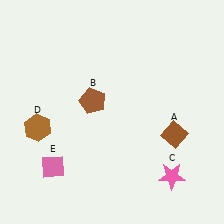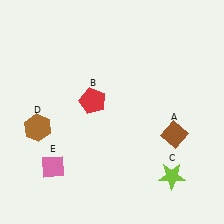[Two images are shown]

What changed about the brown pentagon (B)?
In Image 1, B is brown. In Image 2, it changed to red.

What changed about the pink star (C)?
In Image 1, C is pink. In Image 2, it changed to lime.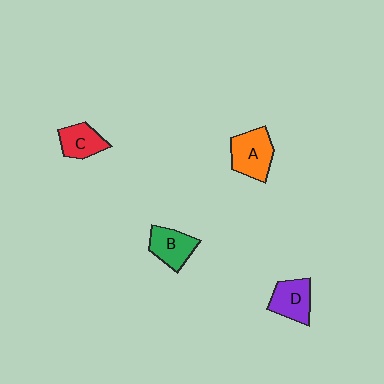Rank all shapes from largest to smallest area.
From largest to smallest: A (orange), B (green), D (purple), C (red).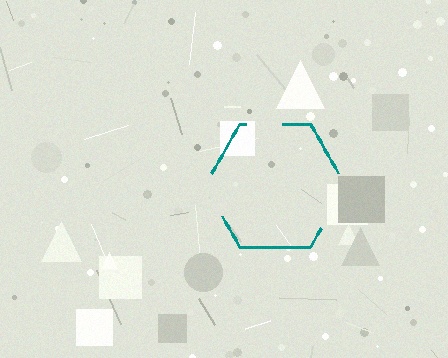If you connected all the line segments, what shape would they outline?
They would outline a hexagon.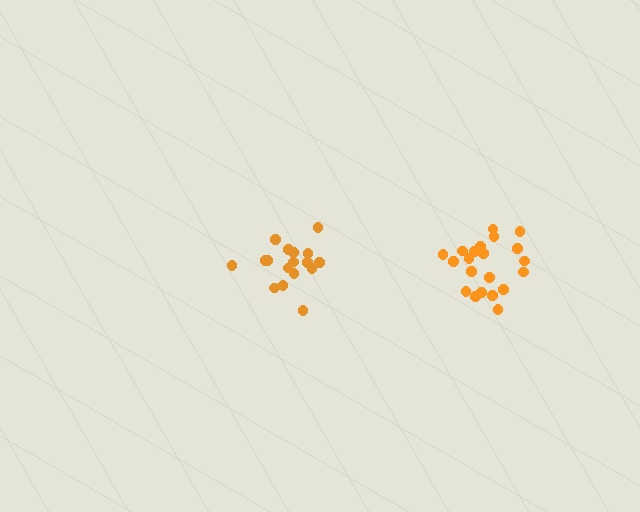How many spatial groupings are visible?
There are 2 spatial groupings.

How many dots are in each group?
Group 1: 21 dots, Group 2: 17 dots (38 total).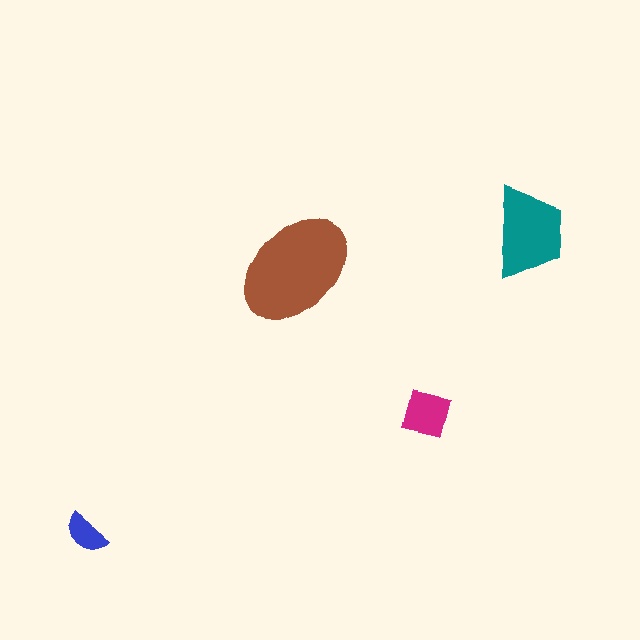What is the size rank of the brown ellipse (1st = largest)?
1st.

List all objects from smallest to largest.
The blue semicircle, the magenta square, the teal trapezoid, the brown ellipse.